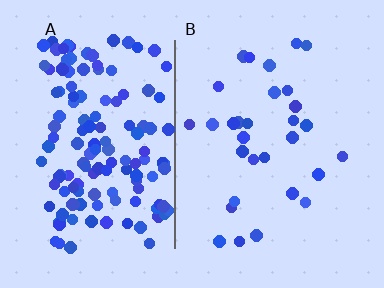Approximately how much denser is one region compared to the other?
Approximately 4.7× — region A over region B.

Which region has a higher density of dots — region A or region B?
A (the left).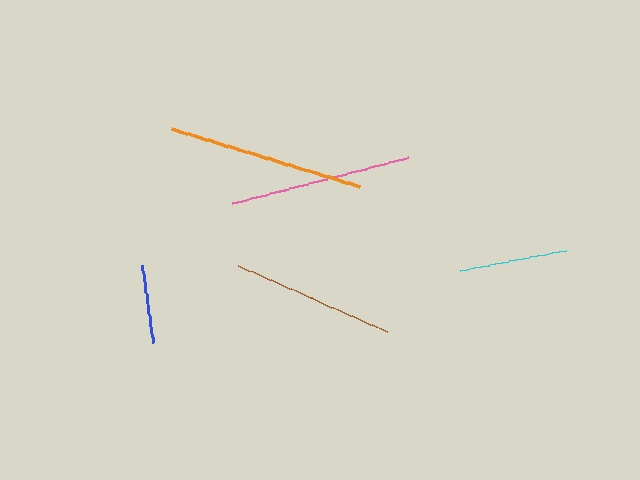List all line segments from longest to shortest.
From longest to shortest: orange, pink, brown, cyan, blue.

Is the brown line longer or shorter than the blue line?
The brown line is longer than the blue line.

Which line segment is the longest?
The orange line is the longest at approximately 196 pixels.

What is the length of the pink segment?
The pink segment is approximately 182 pixels long.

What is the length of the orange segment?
The orange segment is approximately 196 pixels long.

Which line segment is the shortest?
The blue line is the shortest at approximately 78 pixels.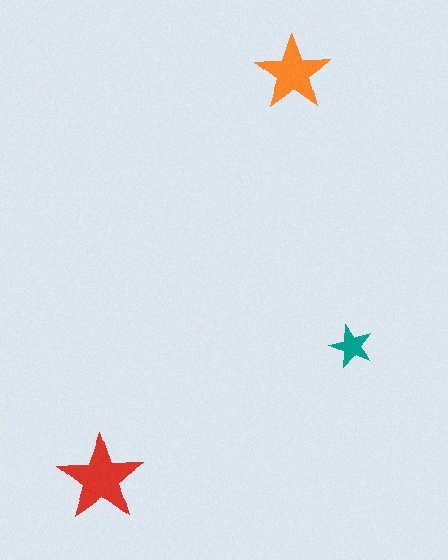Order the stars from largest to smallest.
the red one, the orange one, the teal one.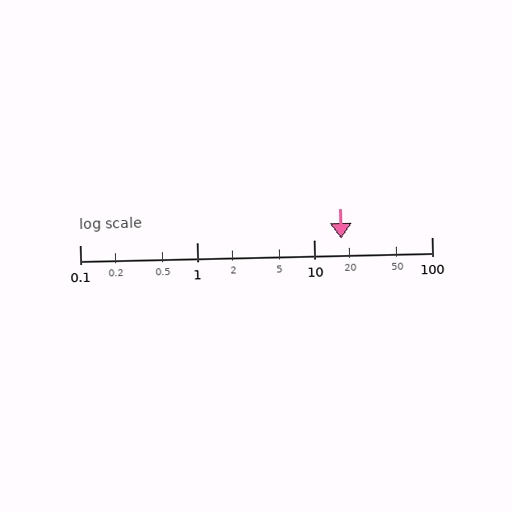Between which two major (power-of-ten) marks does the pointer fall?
The pointer is between 10 and 100.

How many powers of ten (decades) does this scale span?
The scale spans 3 decades, from 0.1 to 100.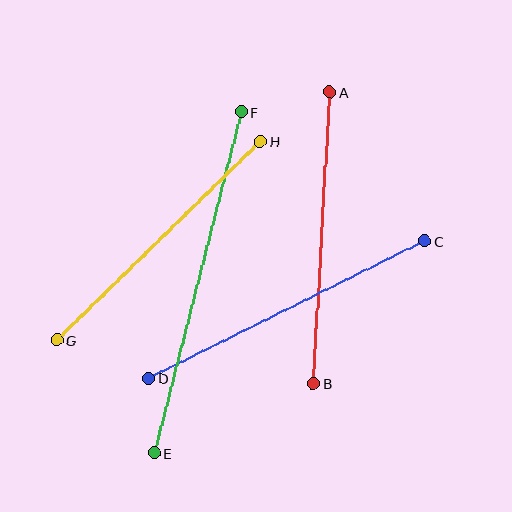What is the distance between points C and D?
The distance is approximately 308 pixels.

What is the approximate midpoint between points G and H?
The midpoint is at approximately (159, 241) pixels.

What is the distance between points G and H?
The distance is approximately 285 pixels.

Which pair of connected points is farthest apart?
Points E and F are farthest apart.